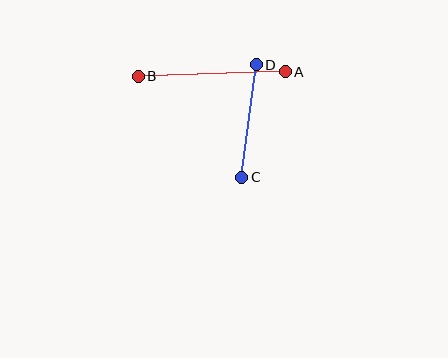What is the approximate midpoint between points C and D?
The midpoint is at approximately (249, 121) pixels.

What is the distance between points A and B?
The distance is approximately 147 pixels.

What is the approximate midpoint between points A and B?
The midpoint is at approximately (212, 74) pixels.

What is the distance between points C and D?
The distance is approximately 113 pixels.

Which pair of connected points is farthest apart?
Points A and B are farthest apart.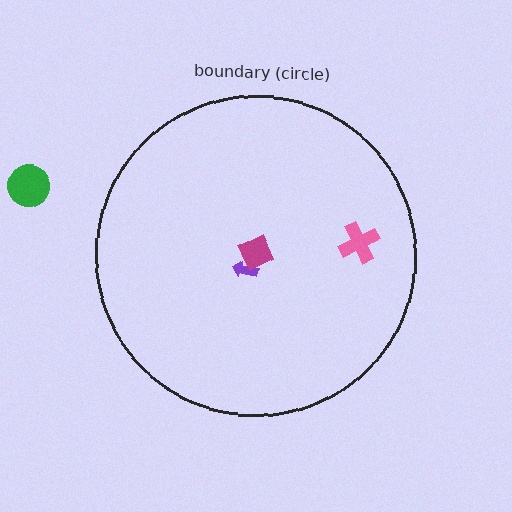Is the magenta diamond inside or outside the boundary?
Inside.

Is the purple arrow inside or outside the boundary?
Inside.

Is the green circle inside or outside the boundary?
Outside.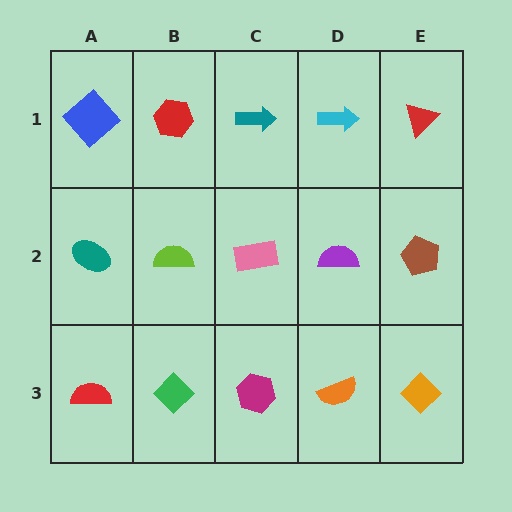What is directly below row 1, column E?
A brown pentagon.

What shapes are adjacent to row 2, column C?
A teal arrow (row 1, column C), a magenta hexagon (row 3, column C), a lime semicircle (row 2, column B), a purple semicircle (row 2, column D).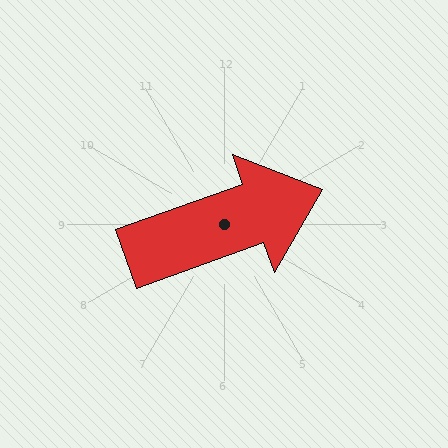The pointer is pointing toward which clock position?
Roughly 2 o'clock.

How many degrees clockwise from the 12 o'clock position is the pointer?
Approximately 70 degrees.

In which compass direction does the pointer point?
East.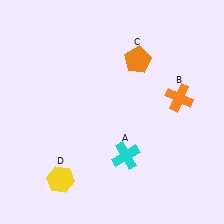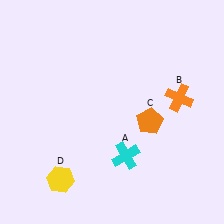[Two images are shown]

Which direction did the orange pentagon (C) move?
The orange pentagon (C) moved down.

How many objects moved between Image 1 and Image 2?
1 object moved between the two images.